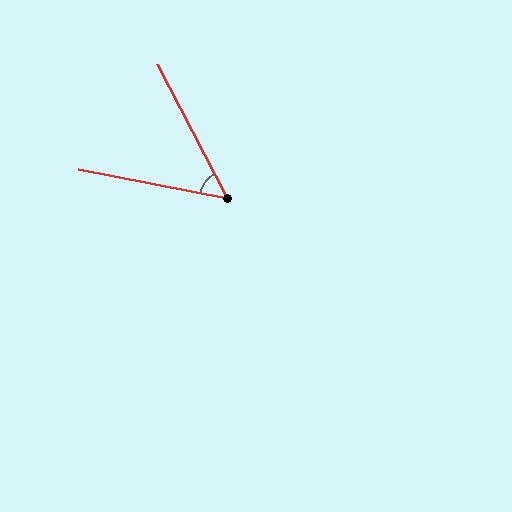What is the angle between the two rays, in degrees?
Approximately 52 degrees.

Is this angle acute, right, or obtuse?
It is acute.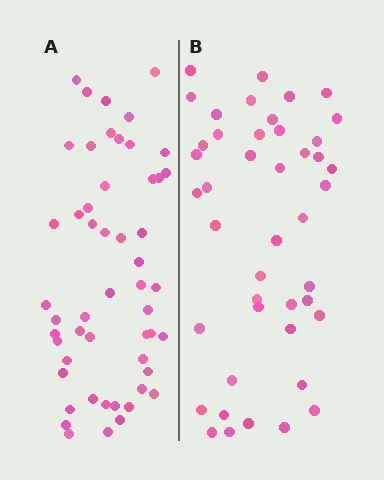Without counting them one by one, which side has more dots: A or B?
Region A (the left region) has more dots.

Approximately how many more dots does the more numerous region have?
Region A has roughly 8 or so more dots than region B.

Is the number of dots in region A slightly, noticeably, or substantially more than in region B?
Region A has only slightly more — the two regions are fairly close. The ratio is roughly 1.2 to 1.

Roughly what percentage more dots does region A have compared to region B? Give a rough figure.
About 20% more.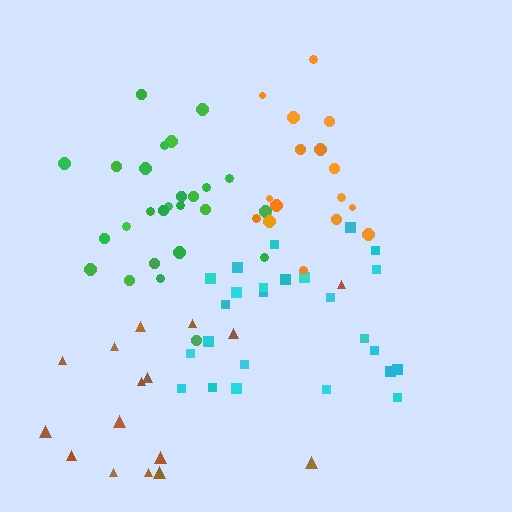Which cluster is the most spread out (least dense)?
Brown.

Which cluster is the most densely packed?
Green.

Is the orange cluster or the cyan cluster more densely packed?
Orange.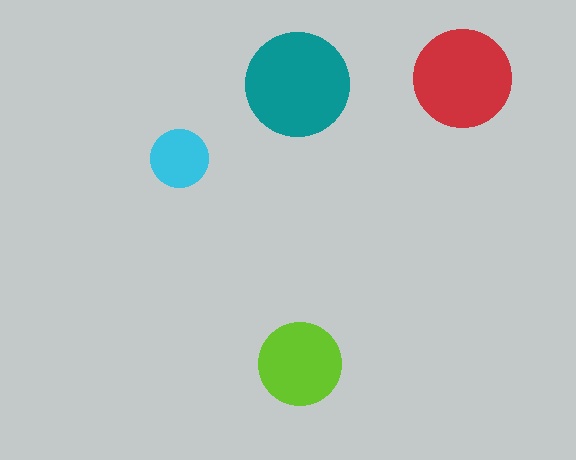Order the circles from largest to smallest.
the teal one, the red one, the lime one, the cyan one.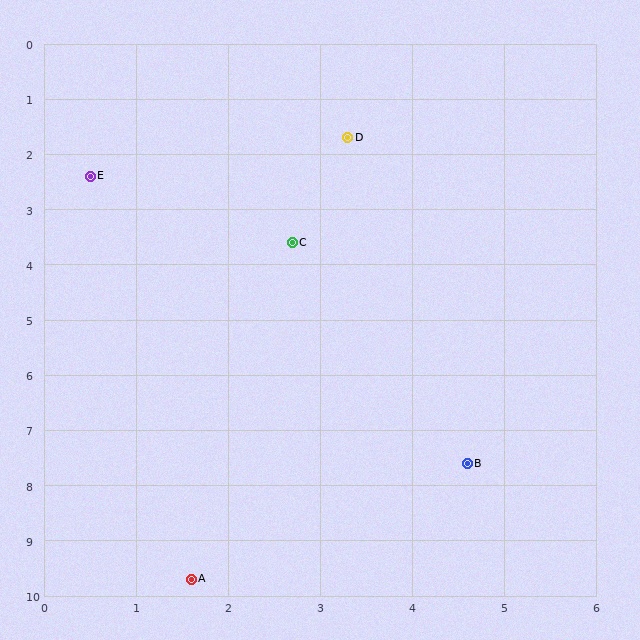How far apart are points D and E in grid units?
Points D and E are about 2.9 grid units apart.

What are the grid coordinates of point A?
Point A is at approximately (1.6, 9.7).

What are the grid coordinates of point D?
Point D is at approximately (3.3, 1.7).